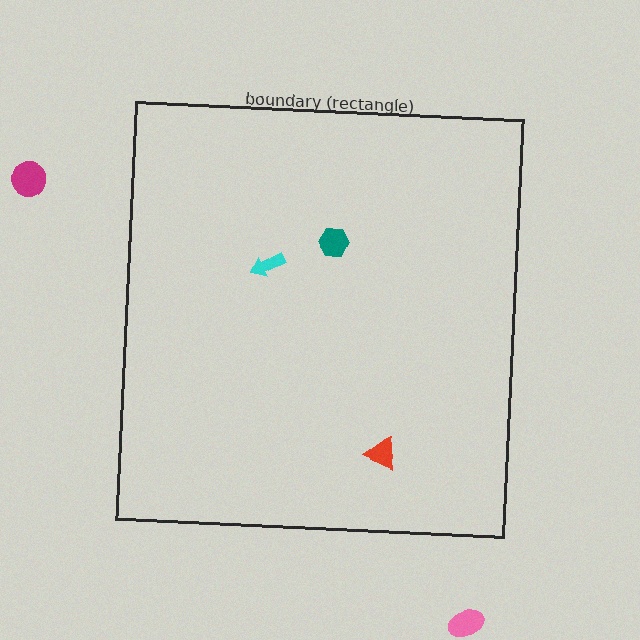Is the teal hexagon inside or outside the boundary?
Inside.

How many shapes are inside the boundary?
3 inside, 2 outside.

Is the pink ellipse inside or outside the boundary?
Outside.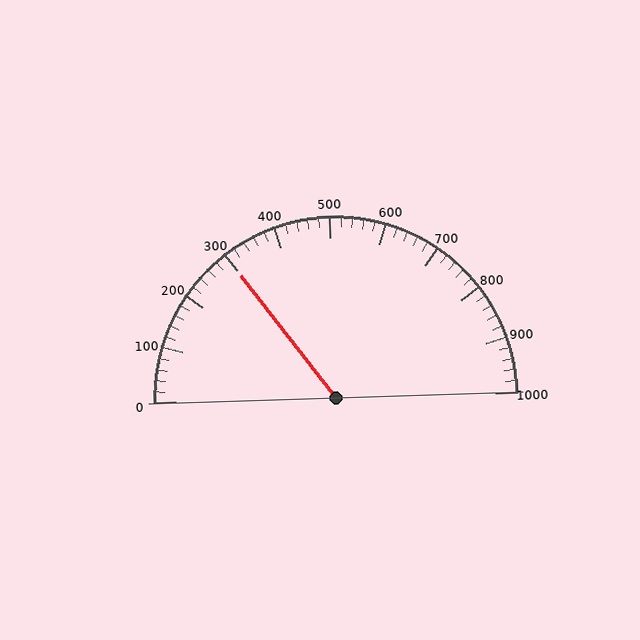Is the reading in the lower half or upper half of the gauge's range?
The reading is in the lower half of the range (0 to 1000).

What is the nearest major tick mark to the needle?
The nearest major tick mark is 300.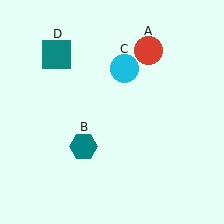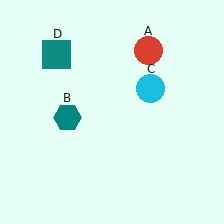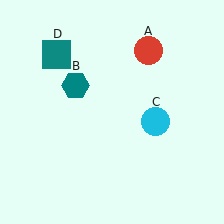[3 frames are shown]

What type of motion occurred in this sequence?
The teal hexagon (object B), cyan circle (object C) rotated clockwise around the center of the scene.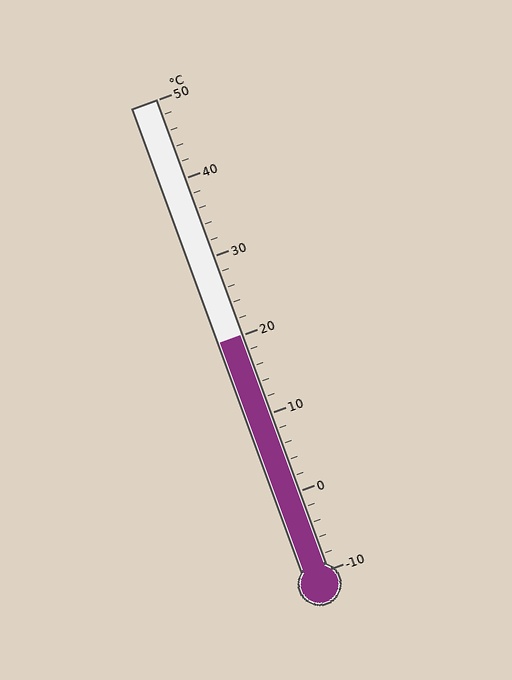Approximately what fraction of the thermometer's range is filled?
The thermometer is filled to approximately 50% of its range.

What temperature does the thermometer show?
The thermometer shows approximately 20°C.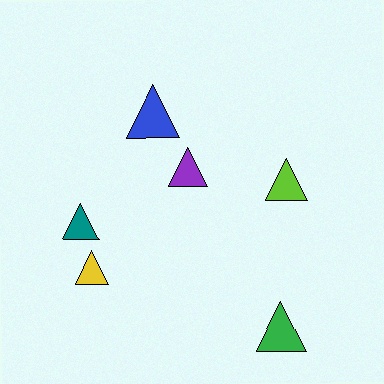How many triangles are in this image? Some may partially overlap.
There are 6 triangles.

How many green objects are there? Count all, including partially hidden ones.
There is 1 green object.